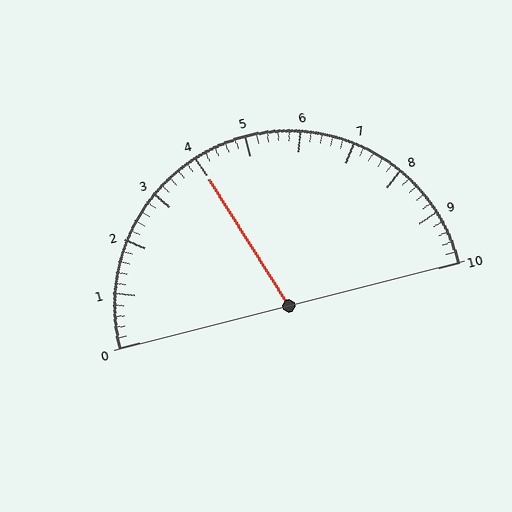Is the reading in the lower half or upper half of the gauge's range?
The reading is in the lower half of the range (0 to 10).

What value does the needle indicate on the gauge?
The needle indicates approximately 4.0.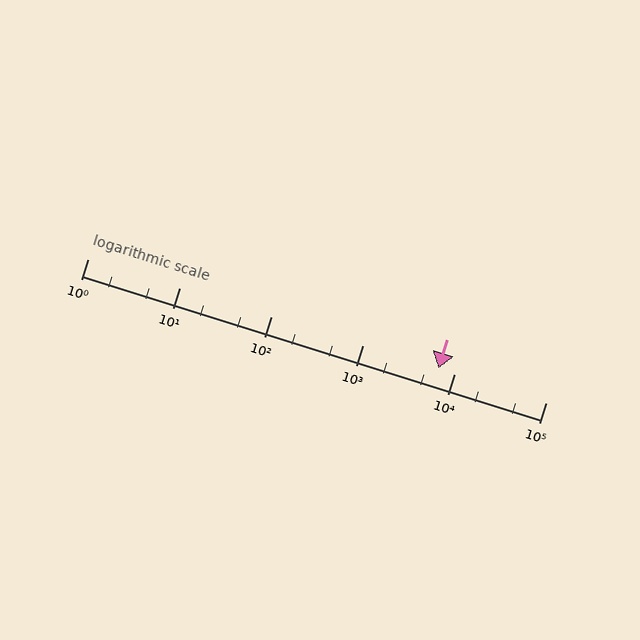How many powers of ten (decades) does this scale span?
The scale spans 5 decades, from 1 to 100000.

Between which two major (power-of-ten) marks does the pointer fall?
The pointer is between 1000 and 10000.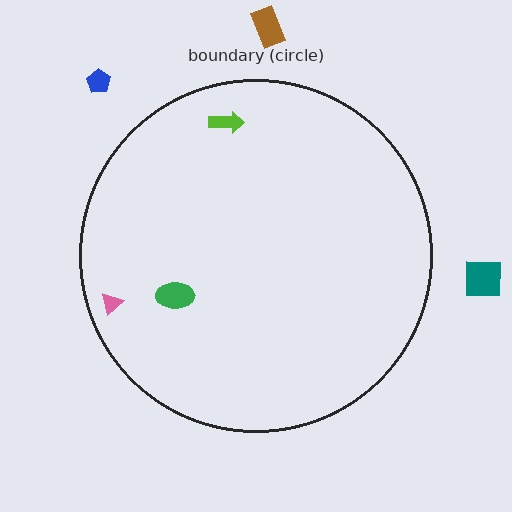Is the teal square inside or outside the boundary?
Outside.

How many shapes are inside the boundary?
3 inside, 3 outside.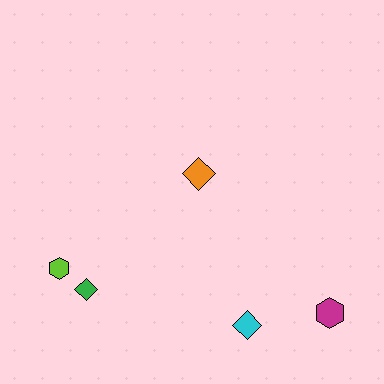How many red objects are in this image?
There are no red objects.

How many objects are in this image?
There are 5 objects.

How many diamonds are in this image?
There are 3 diamonds.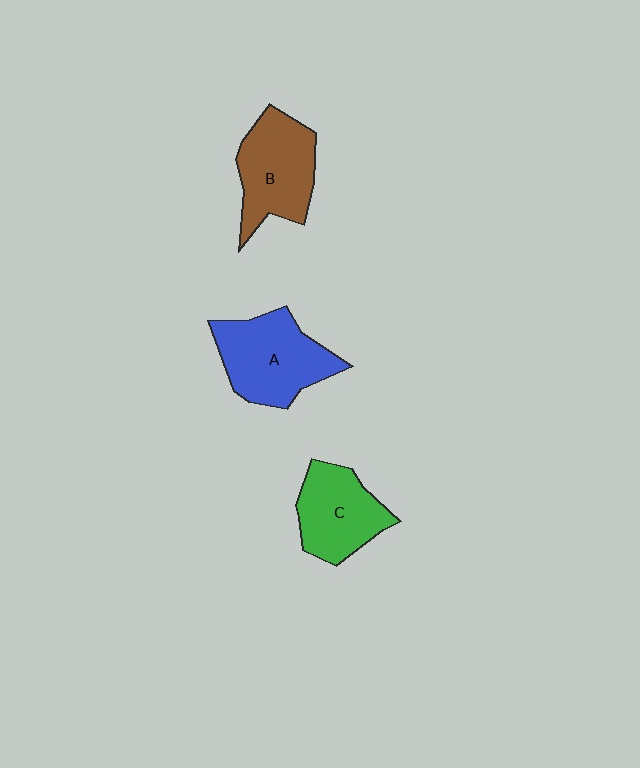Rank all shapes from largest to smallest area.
From largest to smallest: A (blue), B (brown), C (green).